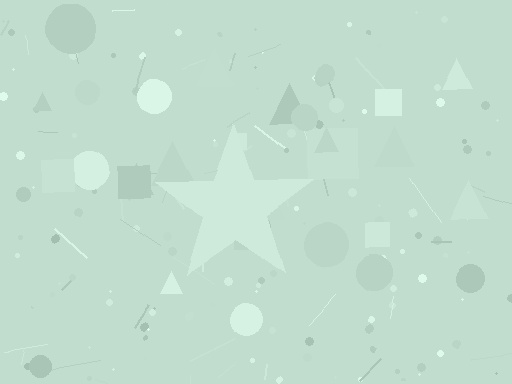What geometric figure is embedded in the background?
A star is embedded in the background.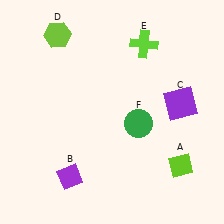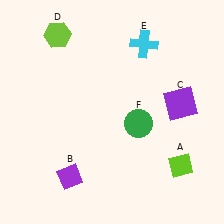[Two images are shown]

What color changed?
The cross (E) changed from lime in Image 1 to cyan in Image 2.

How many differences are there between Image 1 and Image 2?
There is 1 difference between the two images.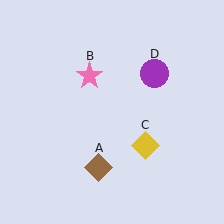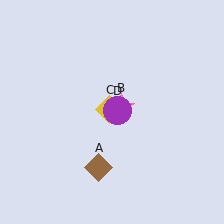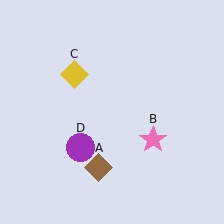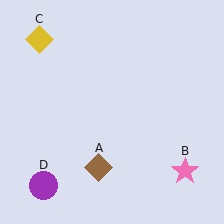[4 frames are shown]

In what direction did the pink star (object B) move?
The pink star (object B) moved down and to the right.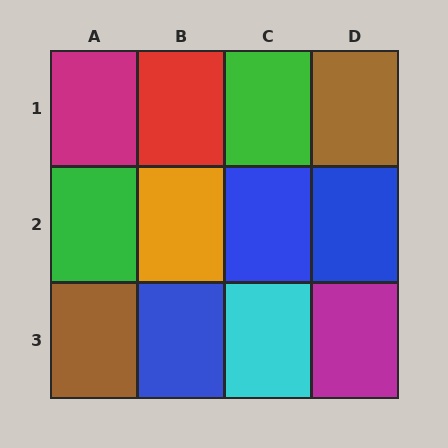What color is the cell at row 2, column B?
Orange.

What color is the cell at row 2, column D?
Blue.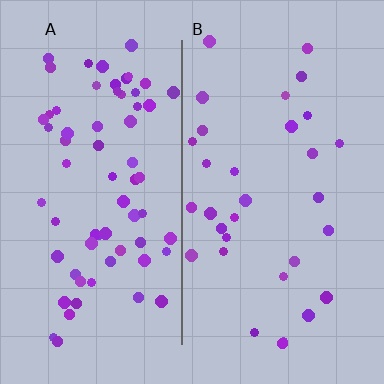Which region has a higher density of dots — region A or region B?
A (the left).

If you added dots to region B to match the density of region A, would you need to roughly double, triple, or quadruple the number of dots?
Approximately double.